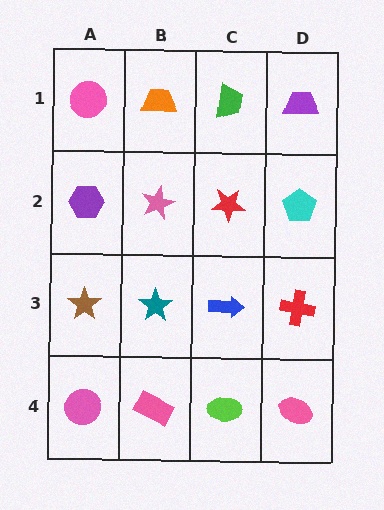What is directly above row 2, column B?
An orange trapezoid.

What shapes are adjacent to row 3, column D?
A cyan pentagon (row 2, column D), a pink ellipse (row 4, column D), a blue arrow (row 3, column C).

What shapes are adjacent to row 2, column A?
A pink circle (row 1, column A), a brown star (row 3, column A), a pink star (row 2, column B).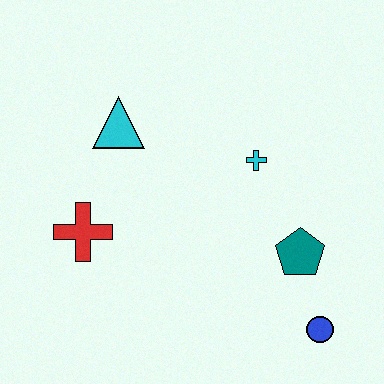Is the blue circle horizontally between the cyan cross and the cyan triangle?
No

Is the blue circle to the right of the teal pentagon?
Yes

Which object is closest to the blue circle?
The teal pentagon is closest to the blue circle.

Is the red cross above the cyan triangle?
No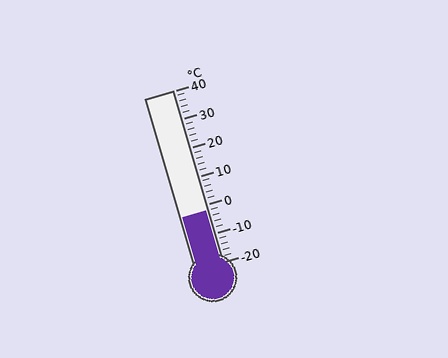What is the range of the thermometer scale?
The thermometer scale ranges from -20°C to 40°C.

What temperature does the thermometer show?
The thermometer shows approximately -2°C.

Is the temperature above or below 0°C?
The temperature is below 0°C.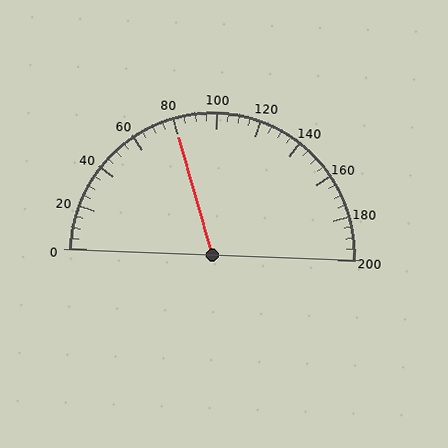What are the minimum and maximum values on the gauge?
The gauge ranges from 0 to 200.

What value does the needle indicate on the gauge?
The needle indicates approximately 80.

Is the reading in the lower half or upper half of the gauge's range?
The reading is in the lower half of the range (0 to 200).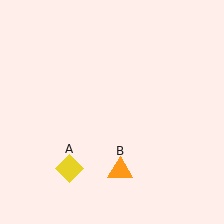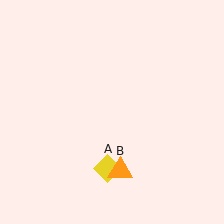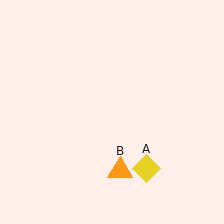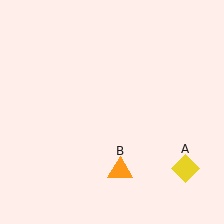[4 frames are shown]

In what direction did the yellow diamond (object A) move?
The yellow diamond (object A) moved right.